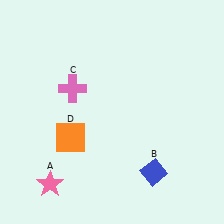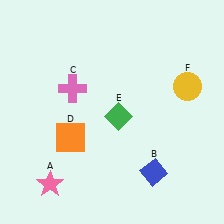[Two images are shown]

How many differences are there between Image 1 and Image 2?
There are 2 differences between the two images.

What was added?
A green diamond (E), a yellow circle (F) were added in Image 2.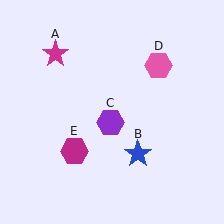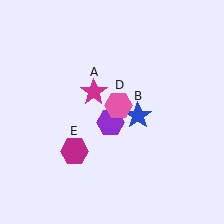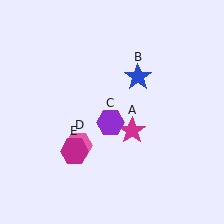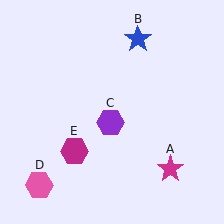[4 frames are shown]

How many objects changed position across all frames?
3 objects changed position: magenta star (object A), blue star (object B), pink hexagon (object D).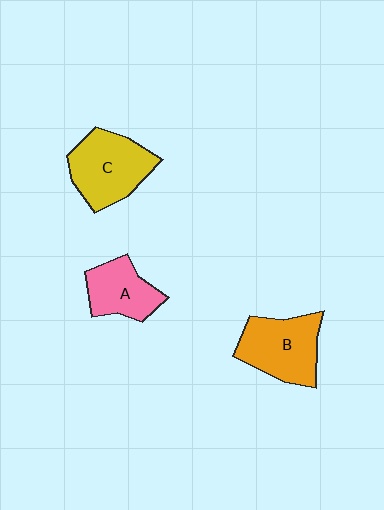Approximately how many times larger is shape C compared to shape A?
Approximately 1.4 times.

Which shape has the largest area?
Shape C (yellow).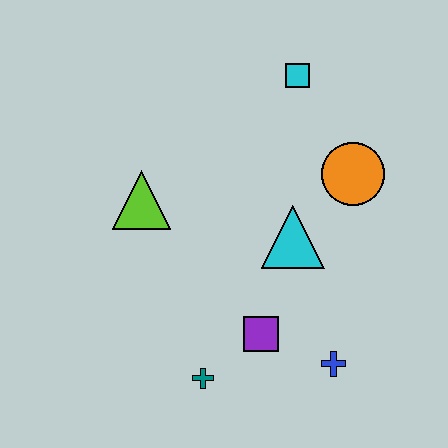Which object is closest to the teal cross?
The purple square is closest to the teal cross.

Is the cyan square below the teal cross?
No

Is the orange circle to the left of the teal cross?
No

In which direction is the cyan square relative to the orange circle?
The cyan square is above the orange circle.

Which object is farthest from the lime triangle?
The blue cross is farthest from the lime triangle.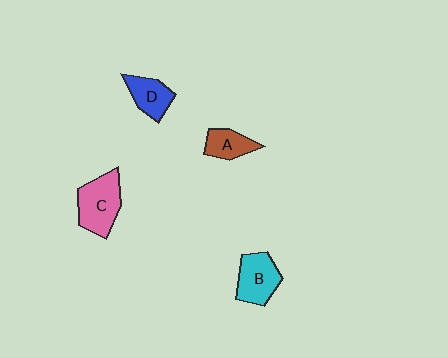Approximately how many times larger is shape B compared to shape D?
Approximately 1.3 times.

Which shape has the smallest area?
Shape A (brown).